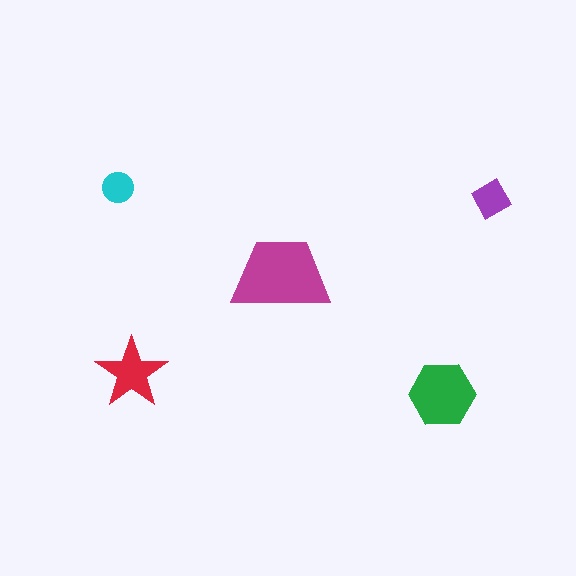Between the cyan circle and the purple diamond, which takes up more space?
The purple diamond.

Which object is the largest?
The magenta trapezoid.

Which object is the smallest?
The cyan circle.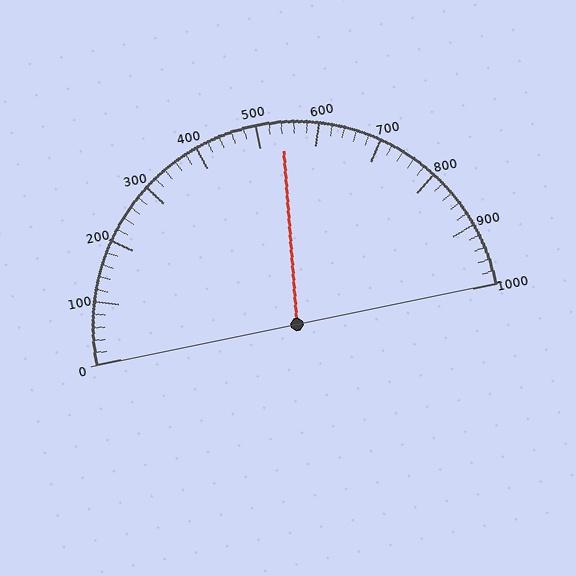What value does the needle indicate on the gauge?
The needle indicates approximately 540.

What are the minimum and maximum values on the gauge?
The gauge ranges from 0 to 1000.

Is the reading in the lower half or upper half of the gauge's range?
The reading is in the upper half of the range (0 to 1000).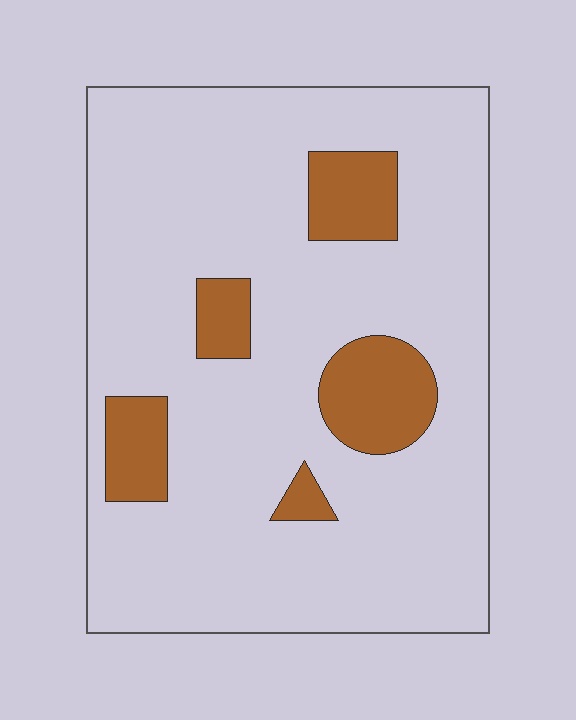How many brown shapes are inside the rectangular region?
5.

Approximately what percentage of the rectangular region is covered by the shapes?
Approximately 15%.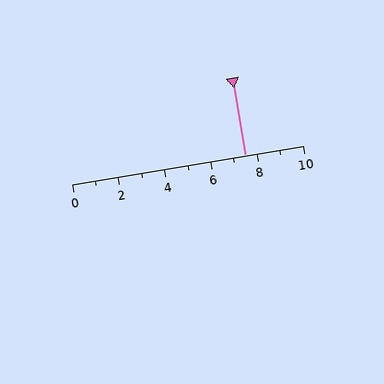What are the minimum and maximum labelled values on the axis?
The axis runs from 0 to 10.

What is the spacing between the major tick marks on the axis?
The major ticks are spaced 2 apart.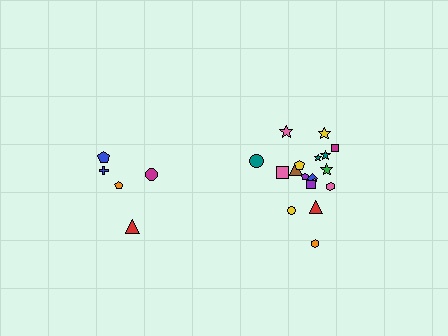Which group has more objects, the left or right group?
The right group.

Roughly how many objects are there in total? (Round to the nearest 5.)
Roughly 25 objects in total.